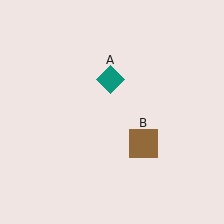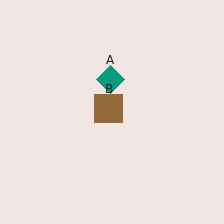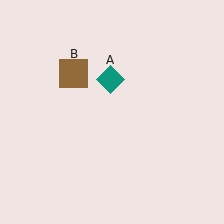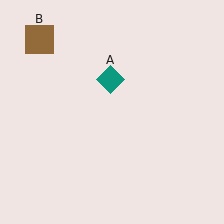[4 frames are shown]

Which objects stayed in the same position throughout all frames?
Teal diamond (object A) remained stationary.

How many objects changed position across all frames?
1 object changed position: brown square (object B).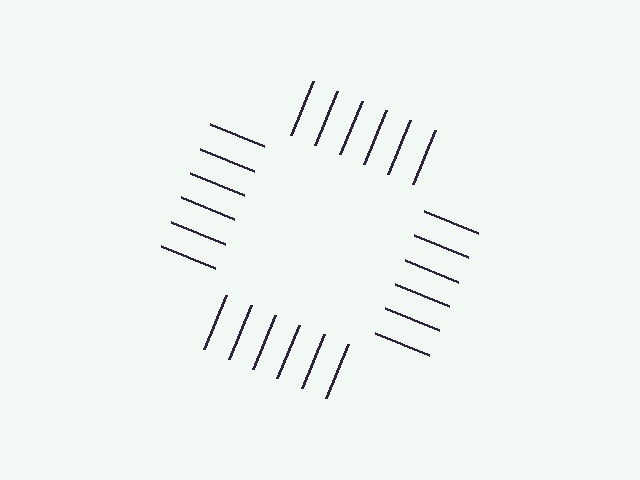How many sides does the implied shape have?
4 sides — the line-ends trace a square.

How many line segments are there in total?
24 — 6 along each of the 4 edges.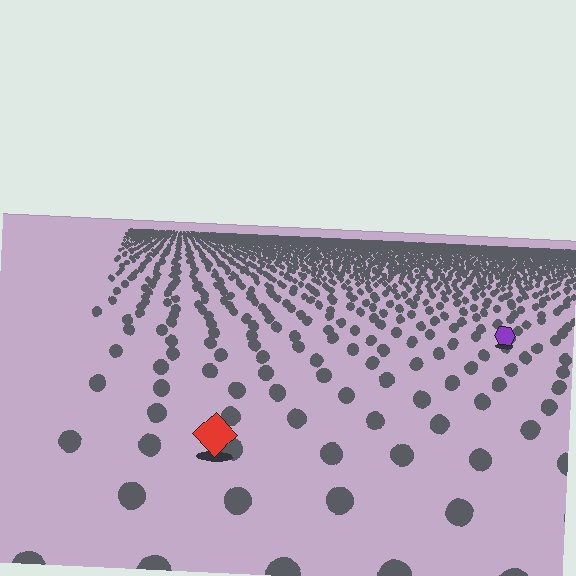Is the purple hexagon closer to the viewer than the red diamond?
No. The red diamond is closer — you can tell from the texture gradient: the ground texture is coarser near it.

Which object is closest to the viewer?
The red diamond is closest. The texture marks near it are larger and more spread out.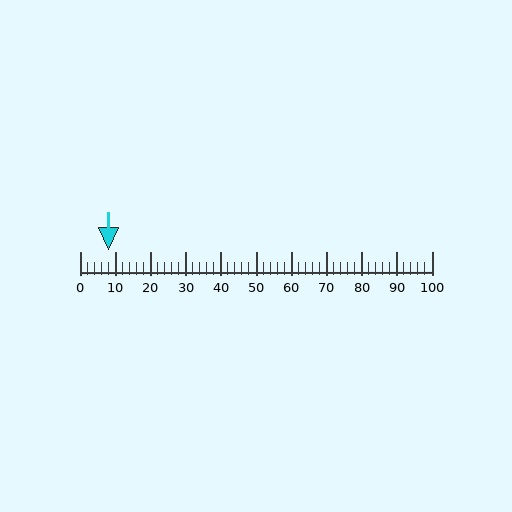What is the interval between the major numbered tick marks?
The major tick marks are spaced 10 units apart.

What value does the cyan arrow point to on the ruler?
The cyan arrow points to approximately 8.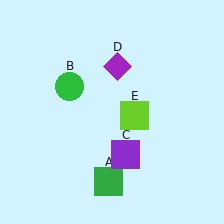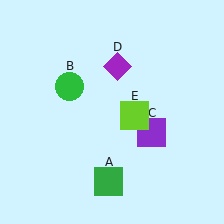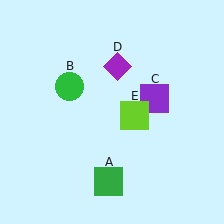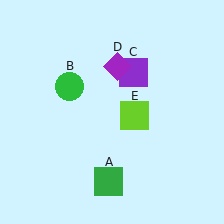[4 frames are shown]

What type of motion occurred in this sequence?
The purple square (object C) rotated counterclockwise around the center of the scene.